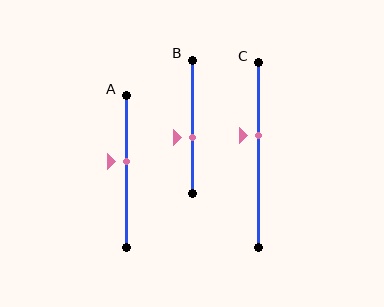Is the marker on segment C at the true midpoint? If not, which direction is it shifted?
No, the marker on segment C is shifted upward by about 10% of the segment length.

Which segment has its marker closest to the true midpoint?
Segment A has its marker closest to the true midpoint.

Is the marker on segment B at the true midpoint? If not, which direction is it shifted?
No, the marker on segment B is shifted downward by about 8% of the segment length.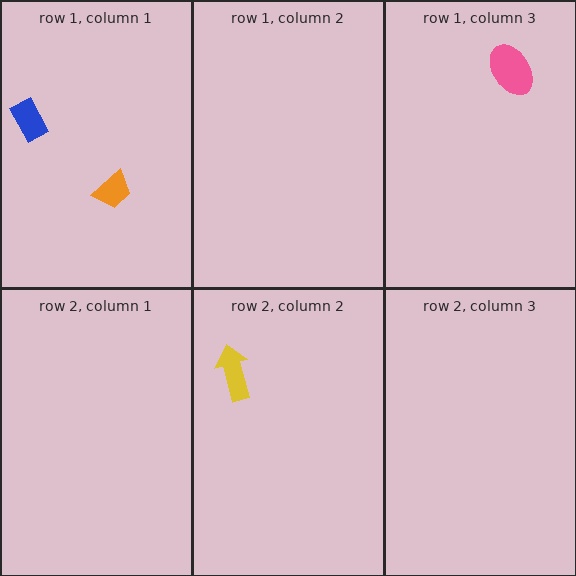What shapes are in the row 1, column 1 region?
The blue rectangle, the orange trapezoid.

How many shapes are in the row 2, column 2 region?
1.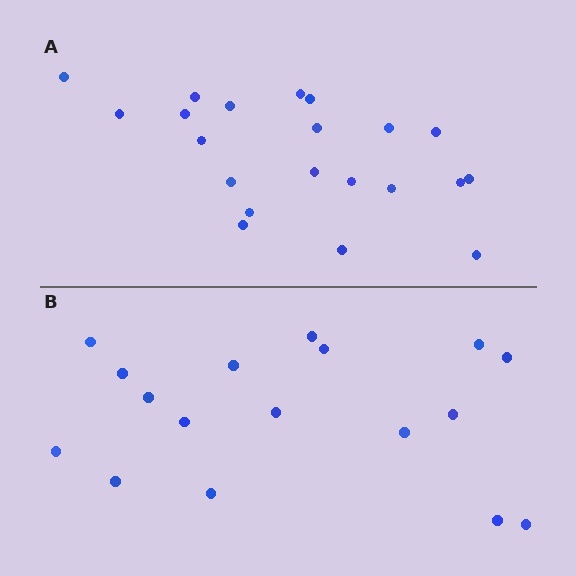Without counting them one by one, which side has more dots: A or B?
Region A (the top region) has more dots.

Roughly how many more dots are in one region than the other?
Region A has about 4 more dots than region B.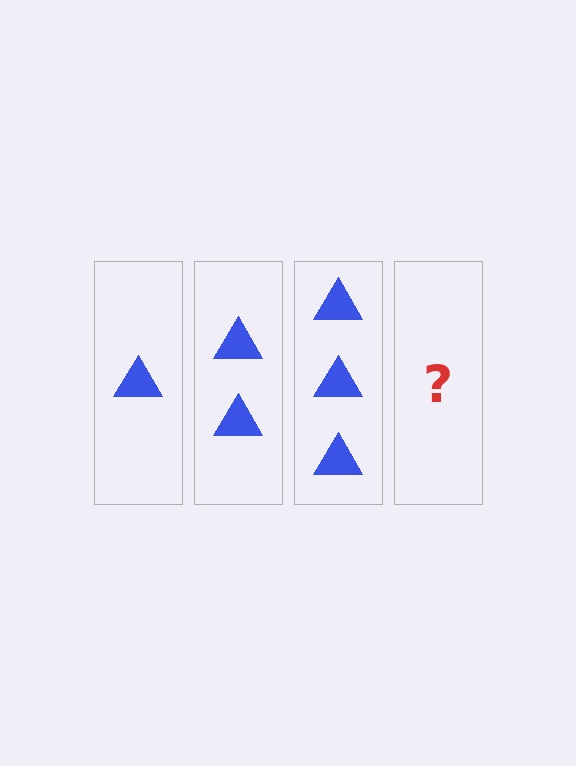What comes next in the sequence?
The next element should be 4 triangles.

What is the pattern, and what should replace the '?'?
The pattern is that each step adds one more triangle. The '?' should be 4 triangles.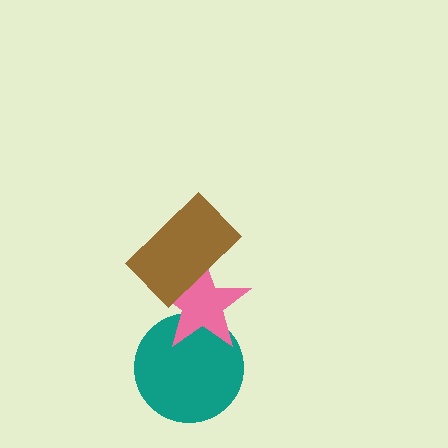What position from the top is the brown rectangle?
The brown rectangle is 1st from the top.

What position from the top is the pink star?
The pink star is 2nd from the top.